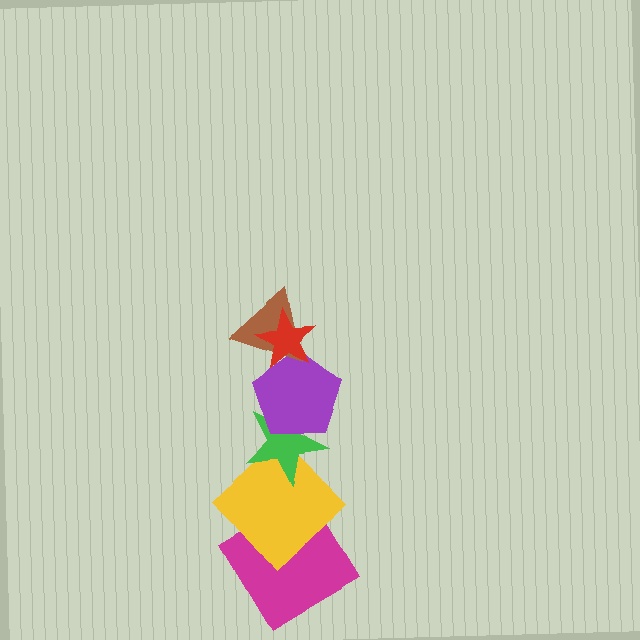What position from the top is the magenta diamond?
The magenta diamond is 6th from the top.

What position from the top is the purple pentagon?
The purple pentagon is 3rd from the top.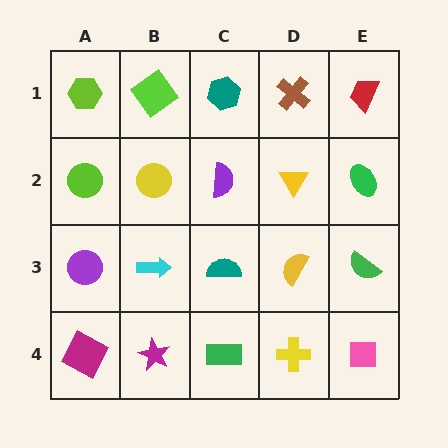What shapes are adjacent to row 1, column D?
A yellow triangle (row 2, column D), a teal hexagon (row 1, column C), a red trapezoid (row 1, column E).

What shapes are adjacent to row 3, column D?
A yellow triangle (row 2, column D), a yellow cross (row 4, column D), a teal semicircle (row 3, column C), a green semicircle (row 3, column E).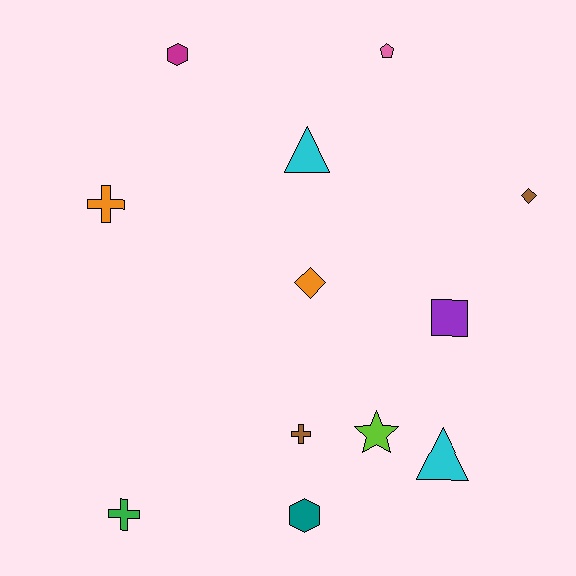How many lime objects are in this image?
There is 1 lime object.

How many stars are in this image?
There is 1 star.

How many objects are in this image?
There are 12 objects.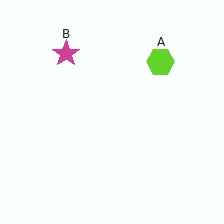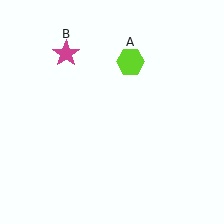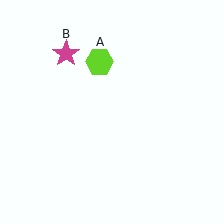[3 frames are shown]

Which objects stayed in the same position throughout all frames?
Magenta star (object B) remained stationary.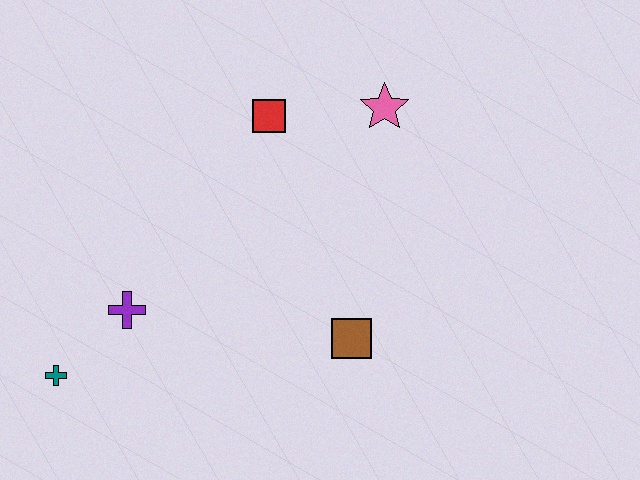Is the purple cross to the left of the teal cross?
No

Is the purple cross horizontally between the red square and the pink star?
No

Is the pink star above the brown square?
Yes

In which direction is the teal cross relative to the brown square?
The teal cross is to the left of the brown square.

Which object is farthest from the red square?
The teal cross is farthest from the red square.